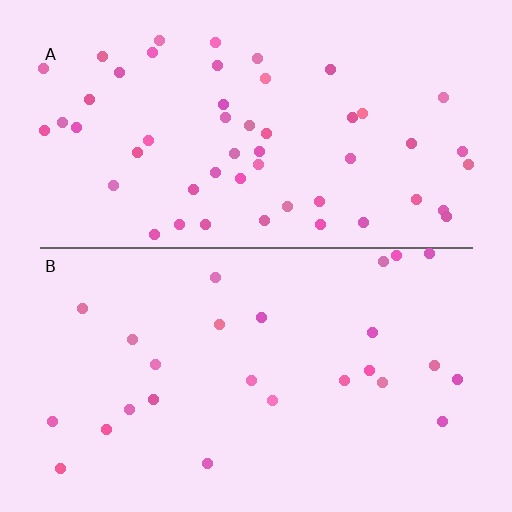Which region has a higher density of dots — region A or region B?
A (the top).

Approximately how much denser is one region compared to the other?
Approximately 2.0× — region A over region B.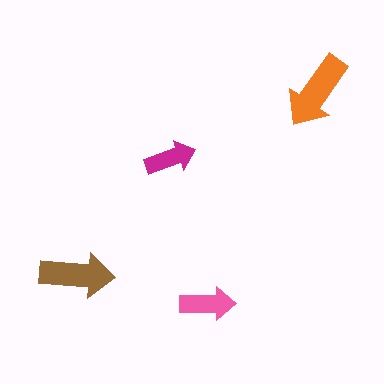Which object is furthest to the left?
The brown arrow is leftmost.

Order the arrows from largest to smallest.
the orange one, the brown one, the pink one, the magenta one.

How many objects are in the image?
There are 4 objects in the image.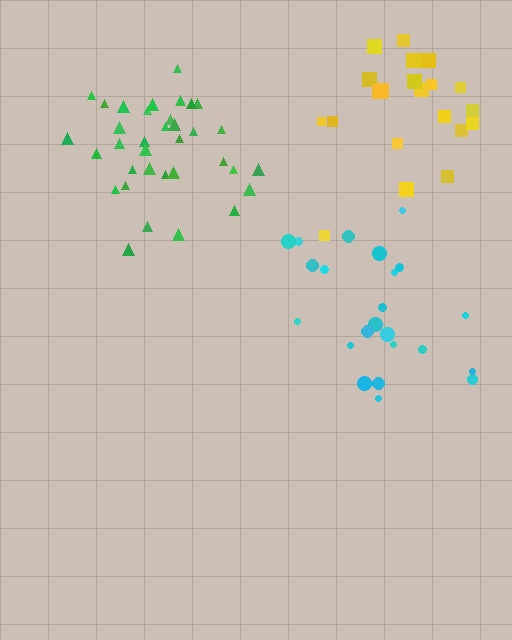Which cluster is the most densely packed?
Green.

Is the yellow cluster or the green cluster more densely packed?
Green.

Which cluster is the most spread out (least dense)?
Cyan.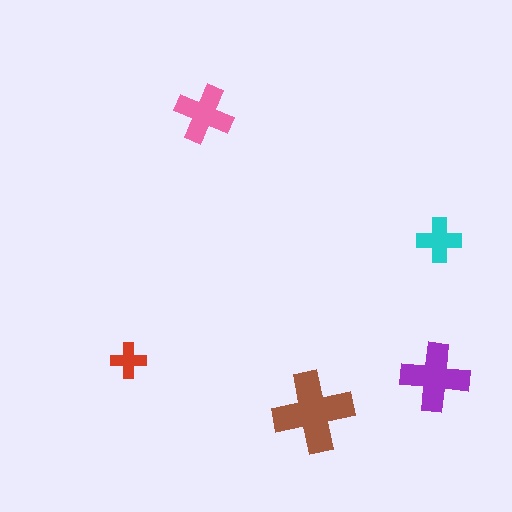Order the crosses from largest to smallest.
the brown one, the purple one, the pink one, the cyan one, the red one.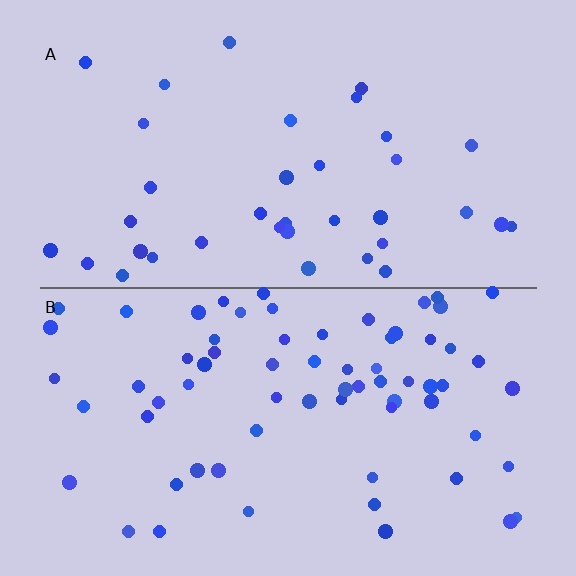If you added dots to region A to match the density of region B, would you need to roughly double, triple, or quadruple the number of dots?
Approximately double.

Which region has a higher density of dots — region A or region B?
B (the bottom).